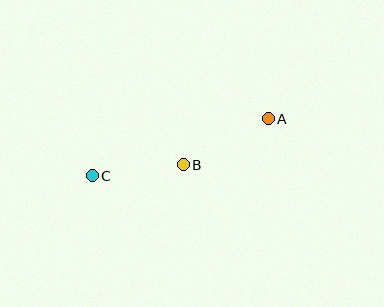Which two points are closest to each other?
Points B and C are closest to each other.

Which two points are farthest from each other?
Points A and C are farthest from each other.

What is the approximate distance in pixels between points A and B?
The distance between A and B is approximately 96 pixels.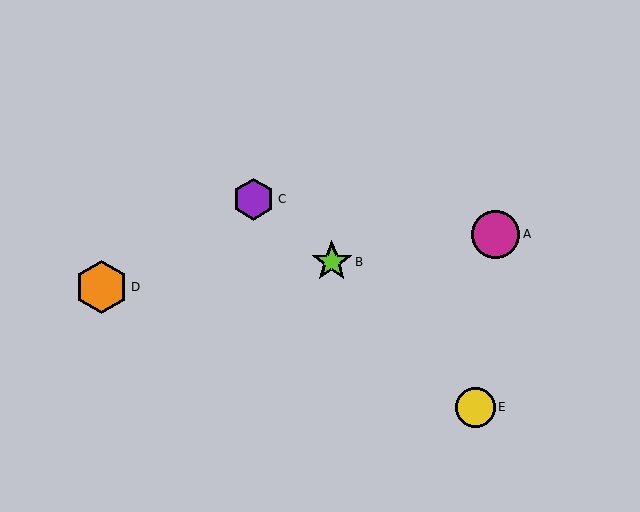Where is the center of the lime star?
The center of the lime star is at (332, 262).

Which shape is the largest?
The orange hexagon (labeled D) is the largest.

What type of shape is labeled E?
Shape E is a yellow circle.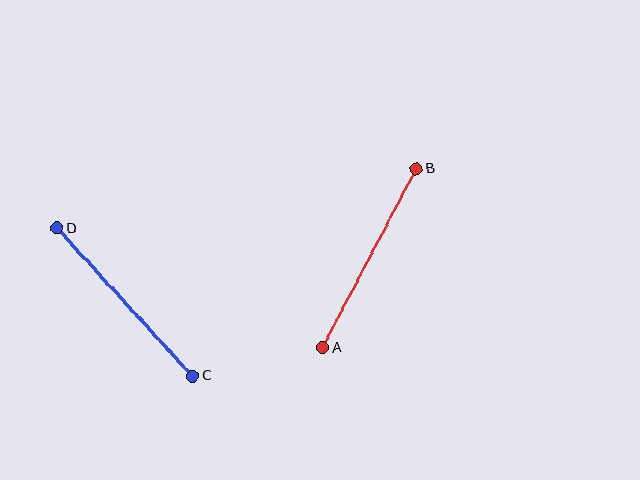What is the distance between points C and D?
The distance is approximately 200 pixels.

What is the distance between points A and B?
The distance is approximately 202 pixels.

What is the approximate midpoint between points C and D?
The midpoint is at approximately (125, 302) pixels.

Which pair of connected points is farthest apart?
Points A and B are farthest apart.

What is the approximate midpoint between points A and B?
The midpoint is at approximately (369, 258) pixels.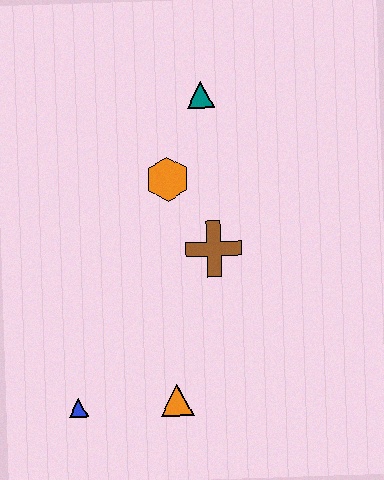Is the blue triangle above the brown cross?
No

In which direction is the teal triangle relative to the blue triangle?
The teal triangle is above the blue triangle.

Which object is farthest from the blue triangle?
The teal triangle is farthest from the blue triangle.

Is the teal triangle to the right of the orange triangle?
Yes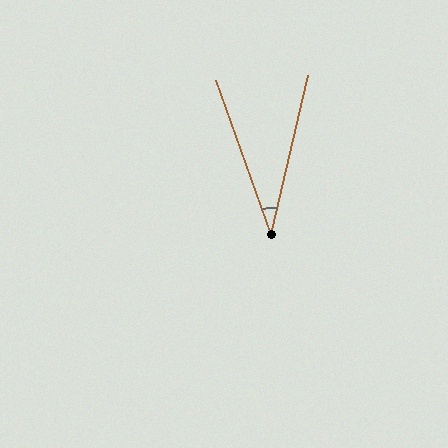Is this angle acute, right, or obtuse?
It is acute.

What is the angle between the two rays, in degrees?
Approximately 33 degrees.